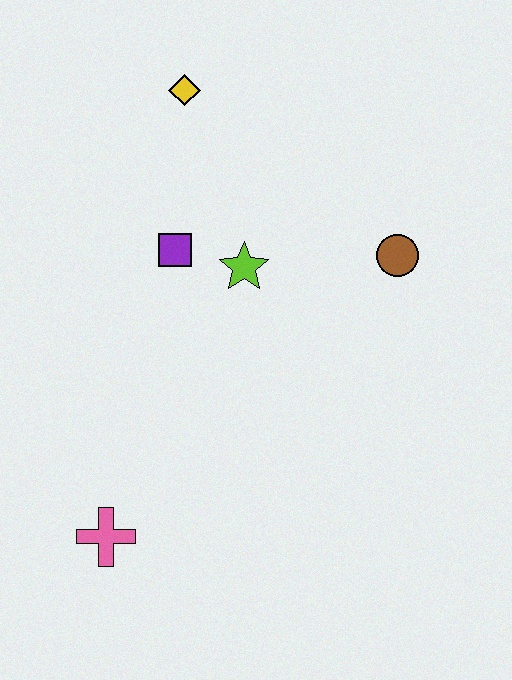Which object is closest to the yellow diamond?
The purple square is closest to the yellow diamond.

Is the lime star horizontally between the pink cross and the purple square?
No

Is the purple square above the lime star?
Yes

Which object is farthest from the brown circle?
The pink cross is farthest from the brown circle.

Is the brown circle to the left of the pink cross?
No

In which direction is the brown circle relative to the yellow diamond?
The brown circle is to the right of the yellow diamond.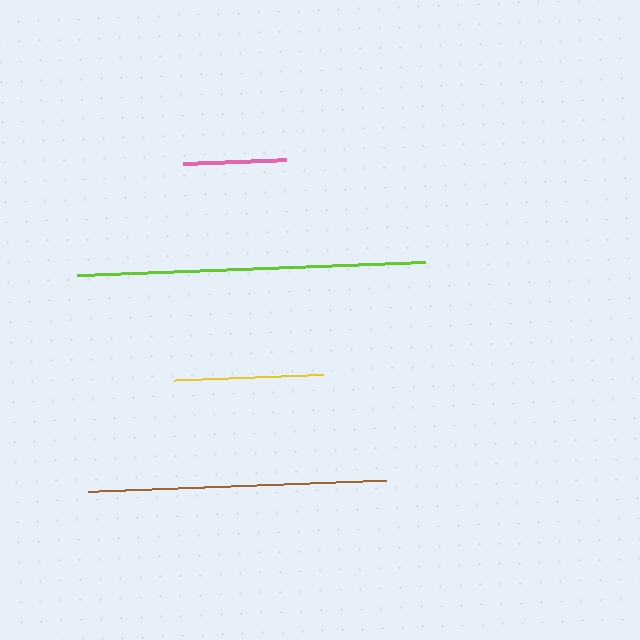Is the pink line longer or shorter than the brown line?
The brown line is longer than the pink line.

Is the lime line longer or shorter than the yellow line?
The lime line is longer than the yellow line.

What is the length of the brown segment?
The brown segment is approximately 298 pixels long.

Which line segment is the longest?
The lime line is the longest at approximately 349 pixels.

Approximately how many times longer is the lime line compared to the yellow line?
The lime line is approximately 2.3 times the length of the yellow line.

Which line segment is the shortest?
The pink line is the shortest at approximately 103 pixels.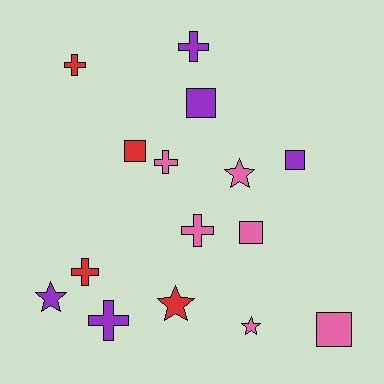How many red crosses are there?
There are 2 red crosses.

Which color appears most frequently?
Pink, with 6 objects.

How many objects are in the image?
There are 15 objects.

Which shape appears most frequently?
Cross, with 6 objects.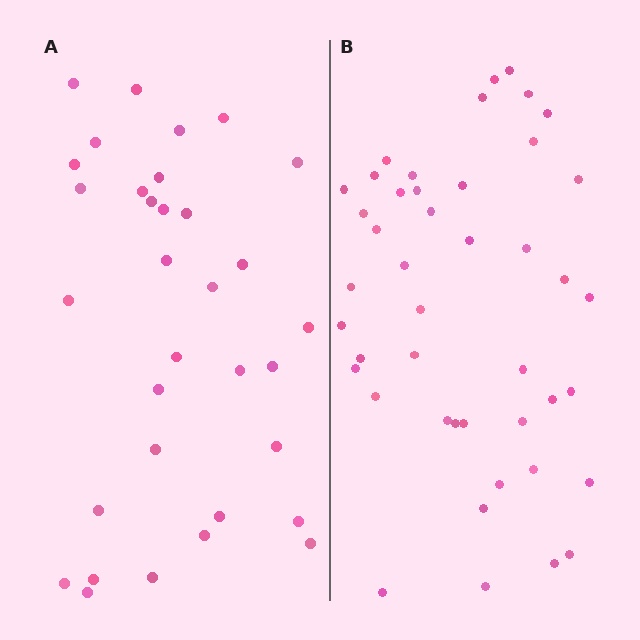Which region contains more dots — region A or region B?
Region B (the right region) has more dots.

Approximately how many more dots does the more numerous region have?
Region B has roughly 12 or so more dots than region A.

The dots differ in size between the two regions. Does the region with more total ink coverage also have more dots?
No. Region A has more total ink coverage because its dots are larger, but region B actually contains more individual dots. Total area can be misleading — the number of items is what matters here.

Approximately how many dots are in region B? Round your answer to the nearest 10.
About 40 dots. (The exact count is 44, which rounds to 40.)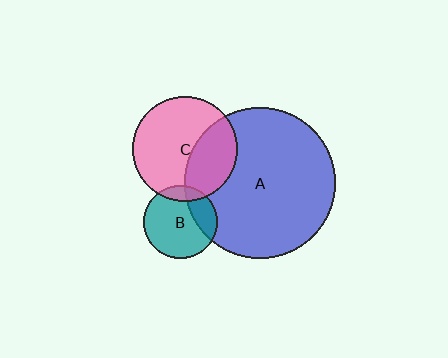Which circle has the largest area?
Circle A (blue).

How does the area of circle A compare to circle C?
Approximately 2.1 times.